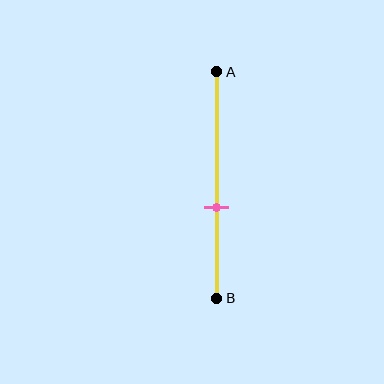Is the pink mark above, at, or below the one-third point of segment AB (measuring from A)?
The pink mark is below the one-third point of segment AB.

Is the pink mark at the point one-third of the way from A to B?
No, the mark is at about 60% from A, not at the 33% one-third point.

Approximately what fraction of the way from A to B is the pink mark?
The pink mark is approximately 60% of the way from A to B.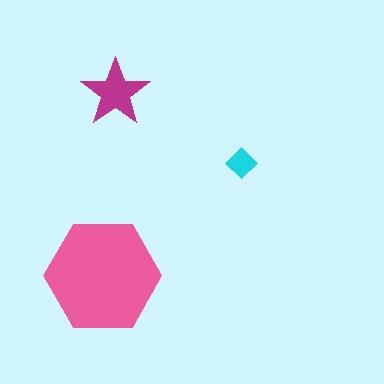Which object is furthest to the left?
The pink hexagon is leftmost.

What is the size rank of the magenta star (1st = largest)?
2nd.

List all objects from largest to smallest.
The pink hexagon, the magenta star, the cyan diamond.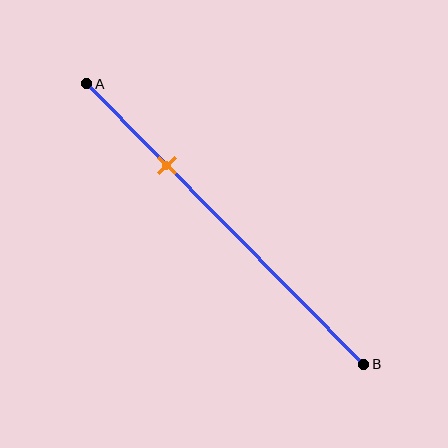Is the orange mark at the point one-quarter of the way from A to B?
No, the mark is at about 30% from A, not at the 25% one-quarter point.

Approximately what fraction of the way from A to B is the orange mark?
The orange mark is approximately 30% of the way from A to B.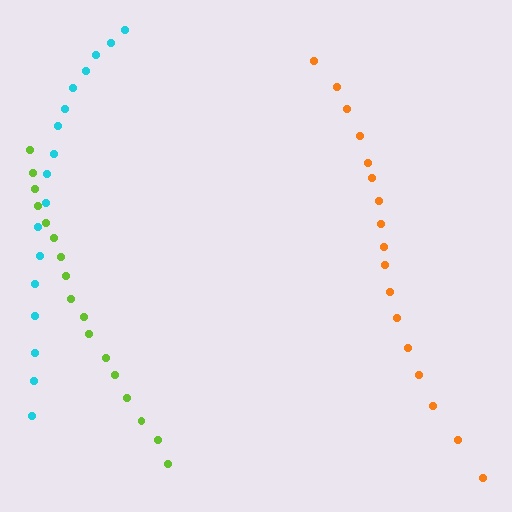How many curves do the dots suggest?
There are 3 distinct paths.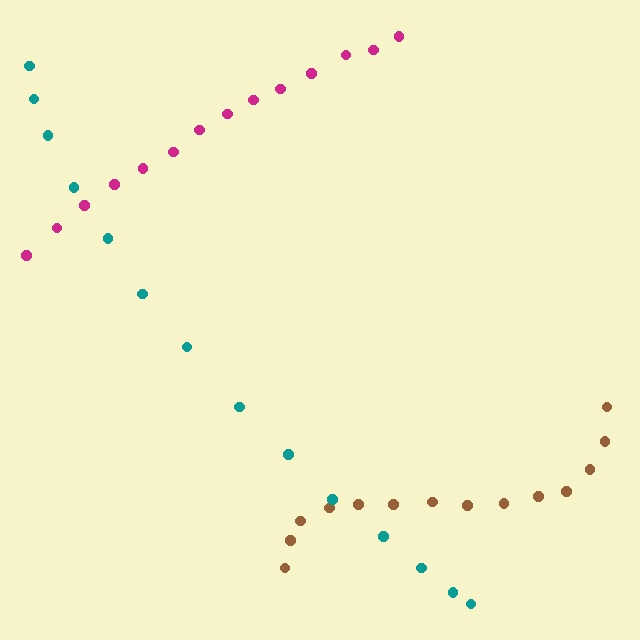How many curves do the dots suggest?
There are 3 distinct paths.